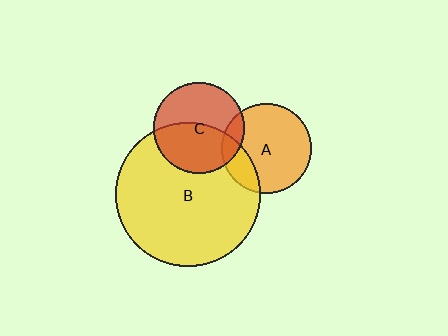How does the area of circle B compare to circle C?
Approximately 2.5 times.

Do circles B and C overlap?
Yes.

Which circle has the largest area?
Circle B (yellow).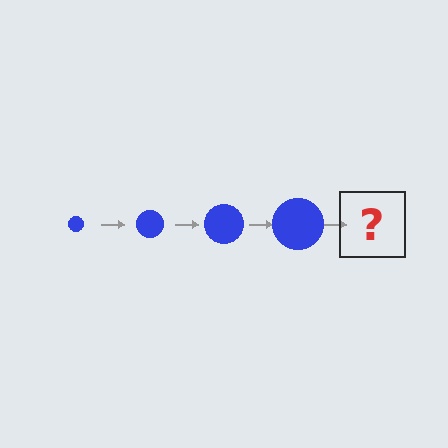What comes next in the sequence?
The next element should be a blue circle, larger than the previous one.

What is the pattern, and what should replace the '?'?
The pattern is that the circle gets progressively larger each step. The '?' should be a blue circle, larger than the previous one.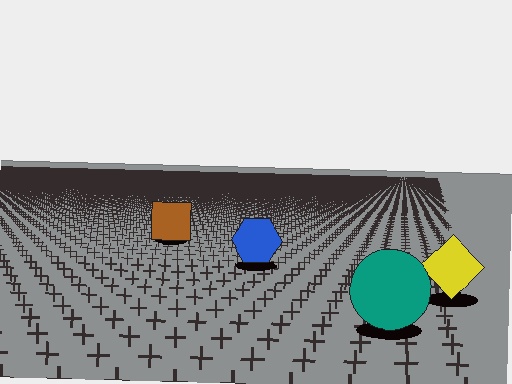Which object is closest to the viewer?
The teal circle is closest. The texture marks near it are larger and more spread out.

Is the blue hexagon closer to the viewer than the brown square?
Yes. The blue hexagon is closer — you can tell from the texture gradient: the ground texture is coarser near it.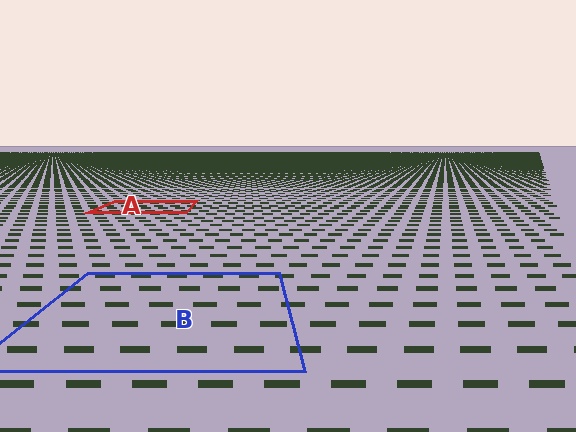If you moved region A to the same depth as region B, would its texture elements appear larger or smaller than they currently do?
They would appear larger. At a closer depth, the same texture elements are projected at a bigger on-screen size.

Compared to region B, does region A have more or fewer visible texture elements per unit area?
Region A has more texture elements per unit area — they are packed more densely because it is farther away.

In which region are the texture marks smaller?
The texture marks are smaller in region A, because it is farther away.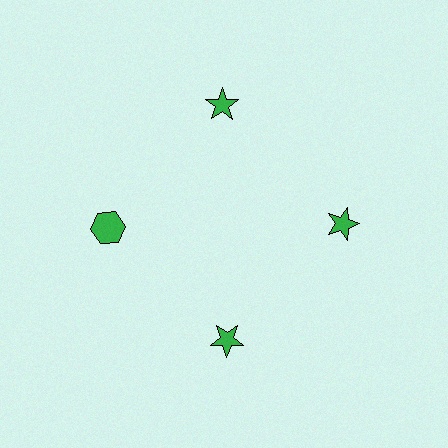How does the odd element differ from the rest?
It has a different shape: hexagon instead of star.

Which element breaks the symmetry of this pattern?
The green hexagon at roughly the 9 o'clock position breaks the symmetry. All other shapes are green stars.